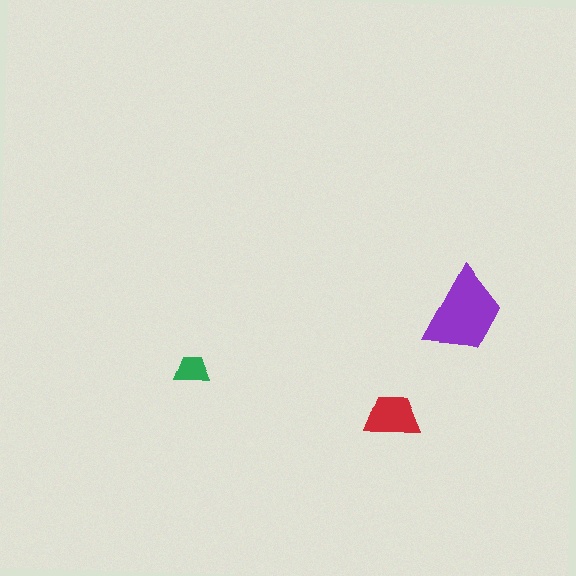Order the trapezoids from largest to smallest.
the purple one, the red one, the green one.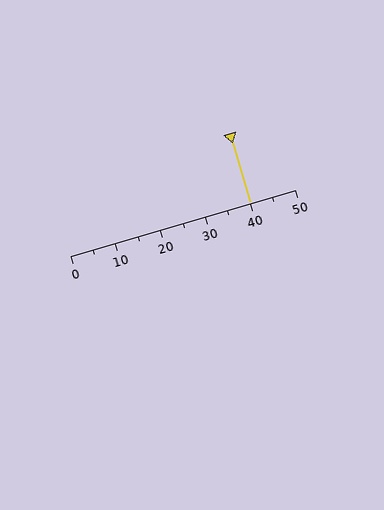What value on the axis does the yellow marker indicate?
The marker indicates approximately 40.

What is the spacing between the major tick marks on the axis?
The major ticks are spaced 10 apart.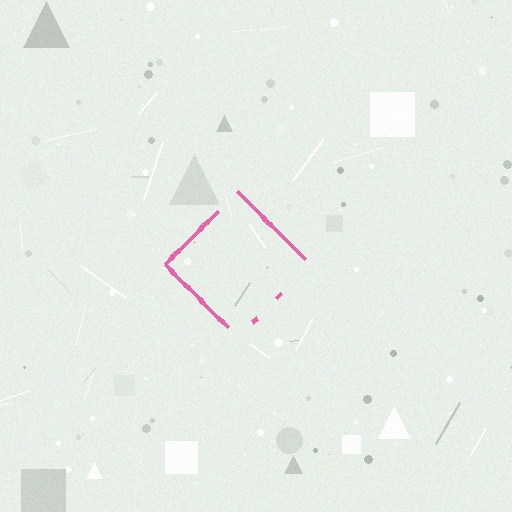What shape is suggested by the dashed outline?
The dashed outline suggests a diamond.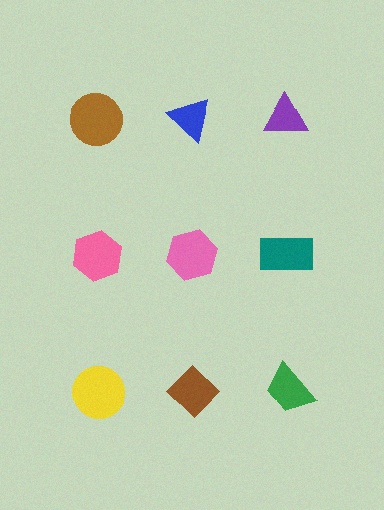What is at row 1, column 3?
A purple triangle.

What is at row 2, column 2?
A pink hexagon.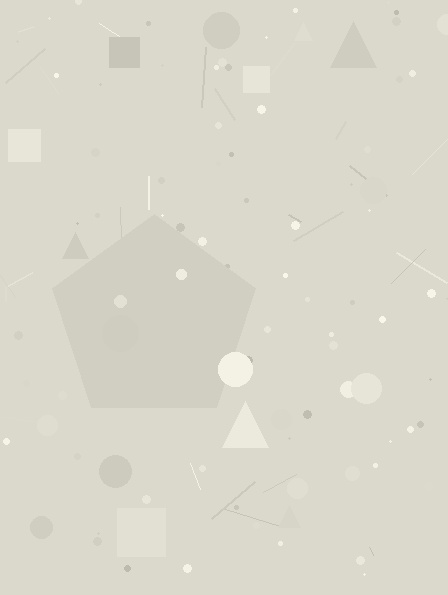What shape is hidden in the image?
A pentagon is hidden in the image.